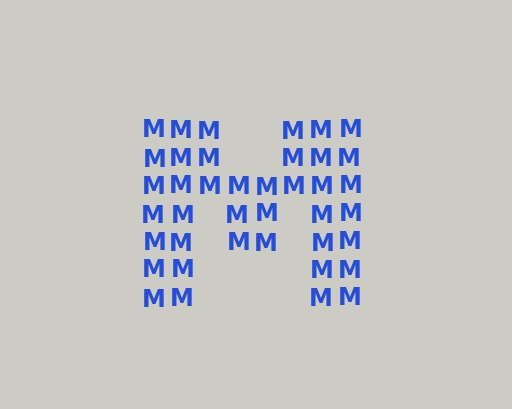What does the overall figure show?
The overall figure shows the letter M.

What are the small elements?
The small elements are letter M's.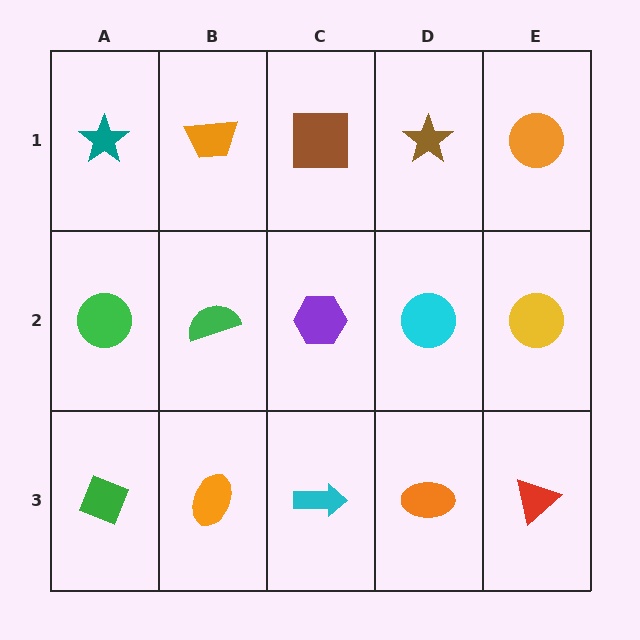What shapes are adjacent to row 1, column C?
A purple hexagon (row 2, column C), an orange trapezoid (row 1, column B), a brown star (row 1, column D).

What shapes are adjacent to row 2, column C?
A brown square (row 1, column C), a cyan arrow (row 3, column C), a green semicircle (row 2, column B), a cyan circle (row 2, column D).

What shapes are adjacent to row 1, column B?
A green semicircle (row 2, column B), a teal star (row 1, column A), a brown square (row 1, column C).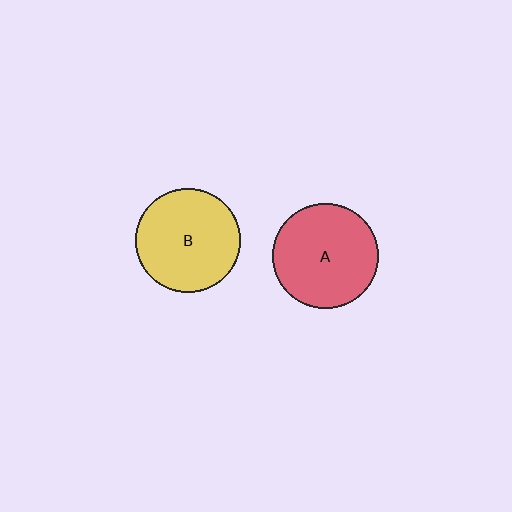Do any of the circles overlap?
No, none of the circles overlap.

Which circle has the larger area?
Circle A (red).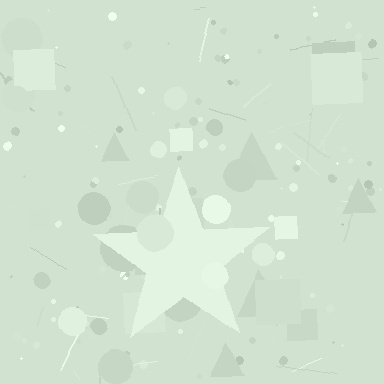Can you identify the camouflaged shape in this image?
The camouflaged shape is a star.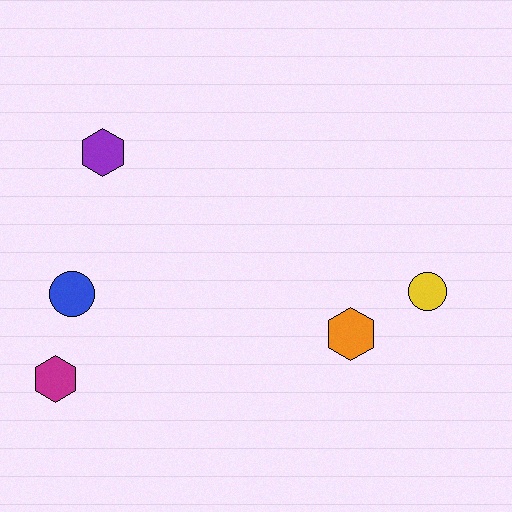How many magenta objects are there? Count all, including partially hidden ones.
There is 1 magenta object.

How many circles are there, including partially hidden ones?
There are 2 circles.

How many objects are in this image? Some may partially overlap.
There are 5 objects.